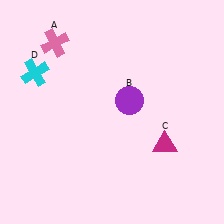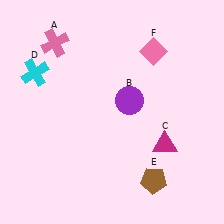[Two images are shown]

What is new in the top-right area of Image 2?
A pink diamond (F) was added in the top-right area of Image 2.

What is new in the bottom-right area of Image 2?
A brown pentagon (E) was added in the bottom-right area of Image 2.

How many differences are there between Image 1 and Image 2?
There are 2 differences between the two images.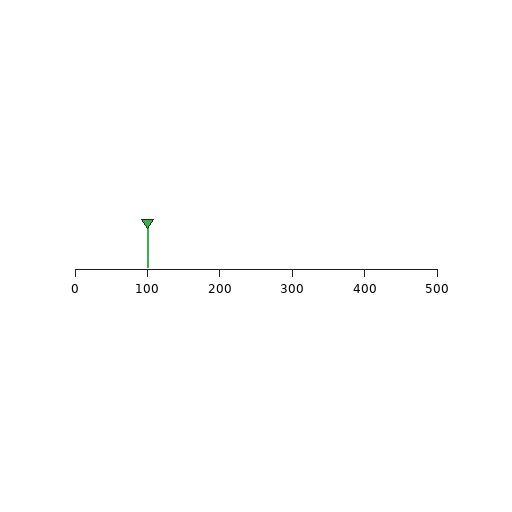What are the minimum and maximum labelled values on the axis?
The axis runs from 0 to 500.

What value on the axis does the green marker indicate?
The marker indicates approximately 100.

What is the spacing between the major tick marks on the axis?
The major ticks are spaced 100 apart.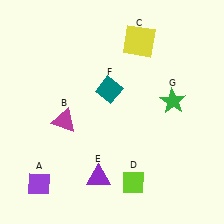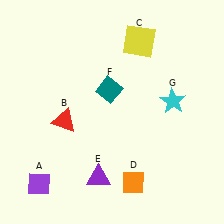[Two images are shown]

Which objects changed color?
B changed from magenta to red. D changed from lime to orange. G changed from green to cyan.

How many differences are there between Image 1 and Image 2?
There are 3 differences between the two images.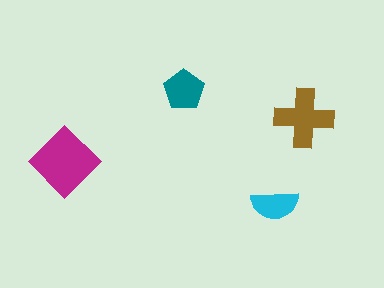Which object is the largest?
The magenta diamond.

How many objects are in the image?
There are 4 objects in the image.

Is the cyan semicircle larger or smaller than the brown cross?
Smaller.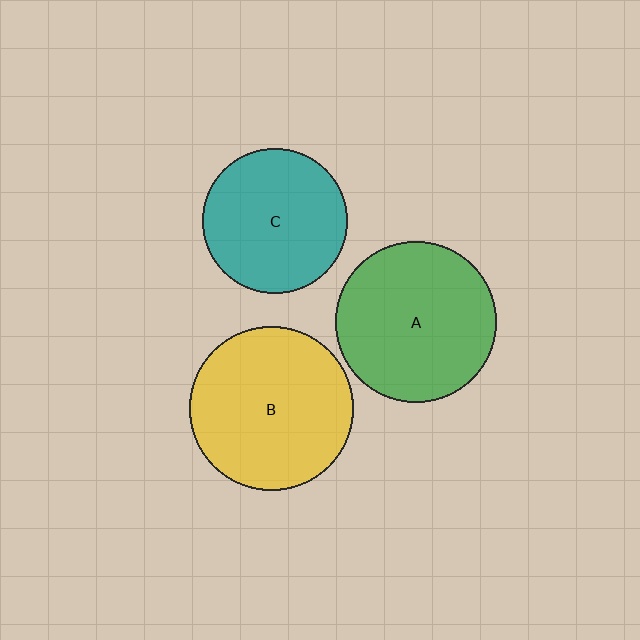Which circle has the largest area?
Circle B (yellow).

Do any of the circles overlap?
No, none of the circles overlap.